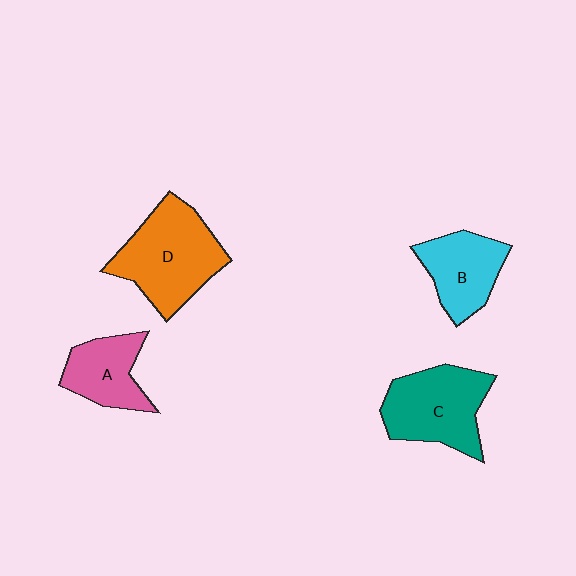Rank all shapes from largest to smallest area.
From largest to smallest: D (orange), C (teal), B (cyan), A (pink).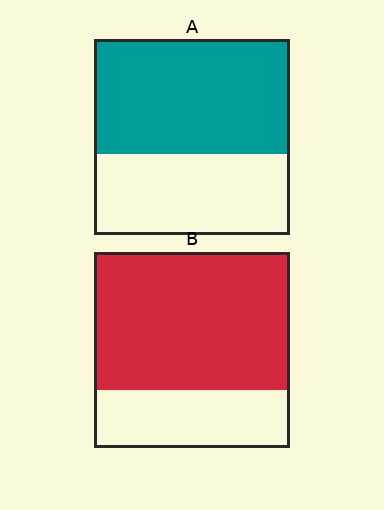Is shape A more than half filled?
Yes.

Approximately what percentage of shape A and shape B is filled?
A is approximately 60% and B is approximately 70%.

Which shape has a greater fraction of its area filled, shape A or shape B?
Shape B.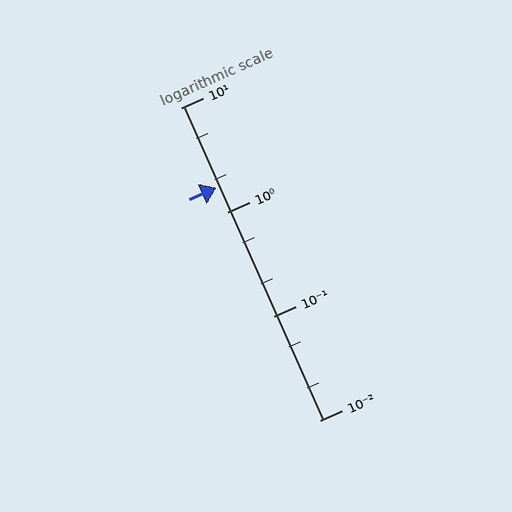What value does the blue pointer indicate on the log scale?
The pointer indicates approximately 1.7.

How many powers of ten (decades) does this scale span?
The scale spans 3 decades, from 0.01 to 10.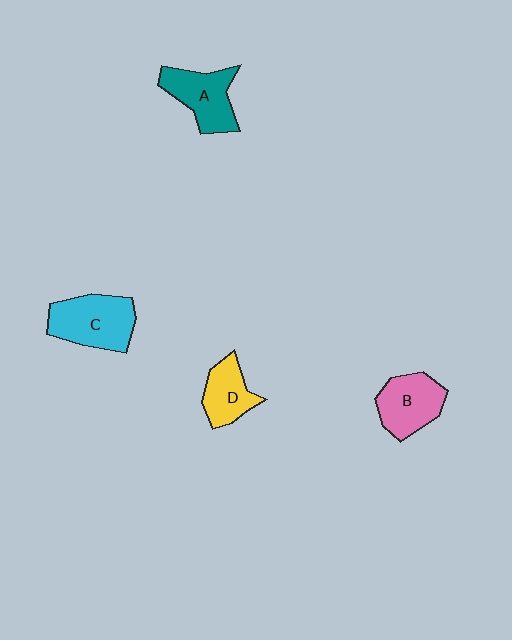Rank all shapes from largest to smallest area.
From largest to smallest: C (cyan), A (teal), B (pink), D (yellow).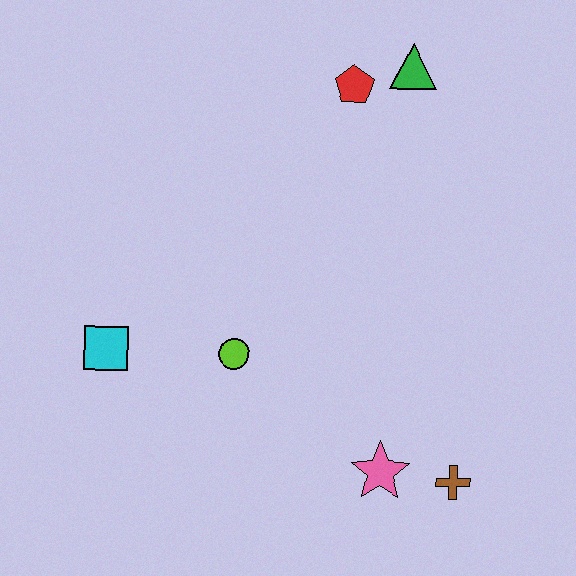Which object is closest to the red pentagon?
The green triangle is closest to the red pentagon.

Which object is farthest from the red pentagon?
The brown cross is farthest from the red pentagon.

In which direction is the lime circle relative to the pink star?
The lime circle is to the left of the pink star.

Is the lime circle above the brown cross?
Yes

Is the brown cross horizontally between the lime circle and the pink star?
No